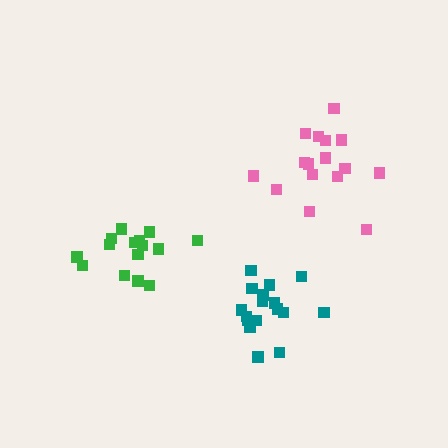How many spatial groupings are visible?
There are 3 spatial groupings.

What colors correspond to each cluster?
The clusters are colored: green, pink, teal.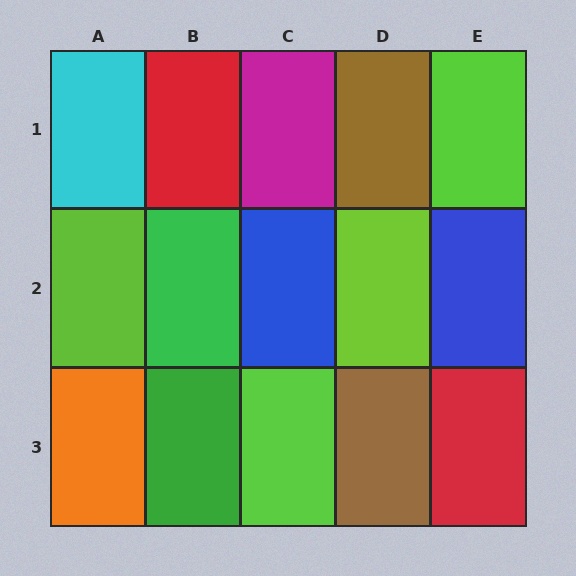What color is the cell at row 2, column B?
Green.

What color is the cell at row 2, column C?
Blue.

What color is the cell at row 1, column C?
Magenta.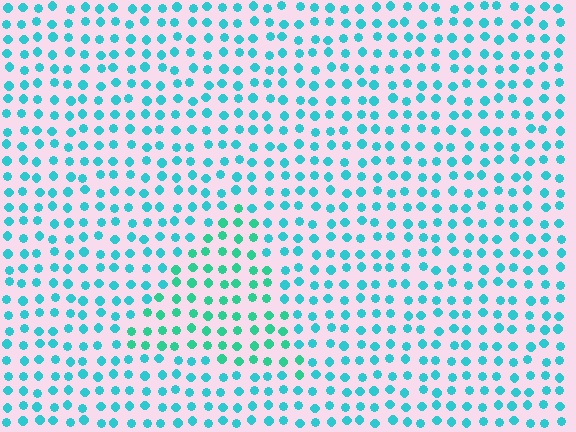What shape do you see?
I see a triangle.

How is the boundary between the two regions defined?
The boundary is defined purely by a slight shift in hue (about 25 degrees). Spacing, size, and orientation are identical on both sides.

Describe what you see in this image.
The image is filled with small cyan elements in a uniform arrangement. A triangle-shaped region is visible where the elements are tinted to a slightly different hue, forming a subtle color boundary.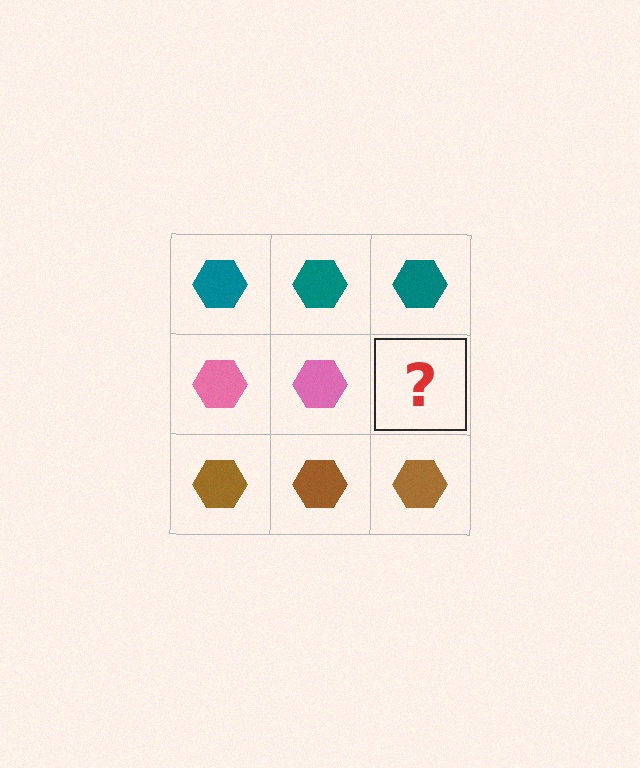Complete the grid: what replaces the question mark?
The question mark should be replaced with a pink hexagon.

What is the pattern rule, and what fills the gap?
The rule is that each row has a consistent color. The gap should be filled with a pink hexagon.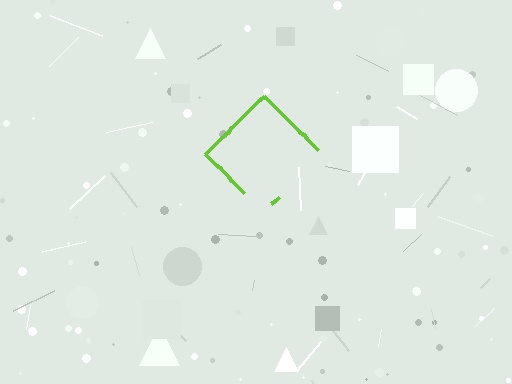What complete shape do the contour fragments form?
The contour fragments form a diamond.